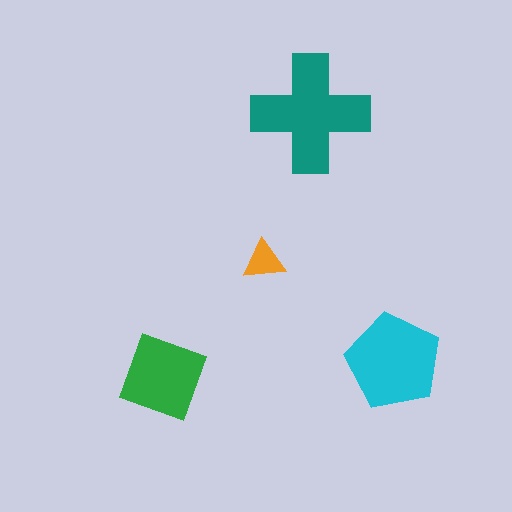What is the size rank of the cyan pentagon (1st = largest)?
2nd.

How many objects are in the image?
There are 4 objects in the image.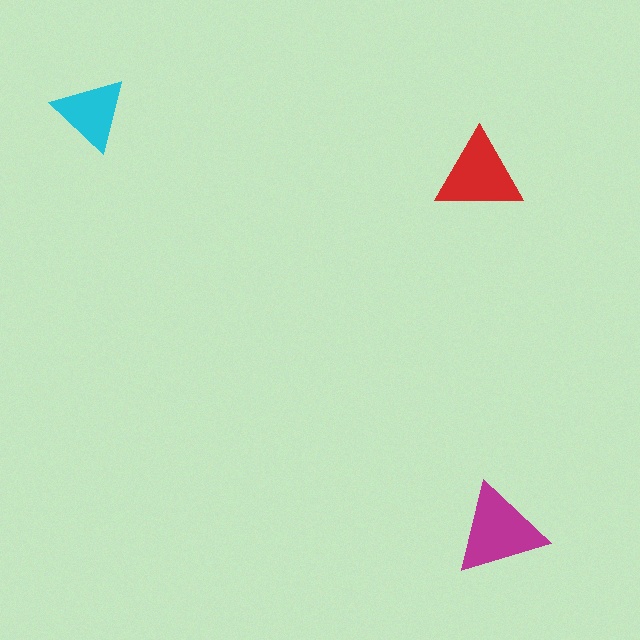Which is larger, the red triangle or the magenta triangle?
The magenta one.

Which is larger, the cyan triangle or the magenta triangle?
The magenta one.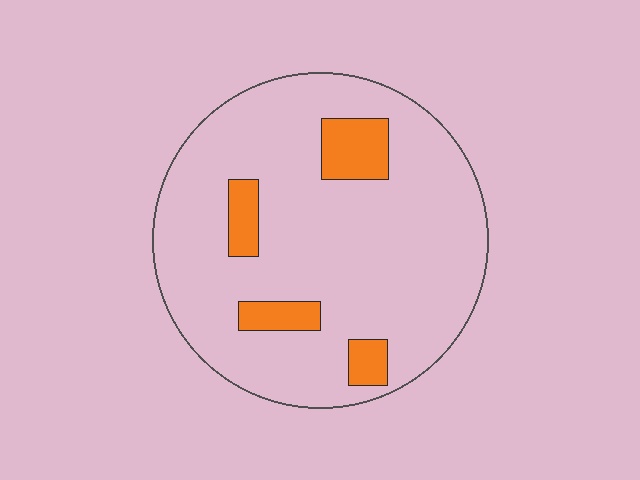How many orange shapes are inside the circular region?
4.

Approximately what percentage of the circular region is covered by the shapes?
Approximately 10%.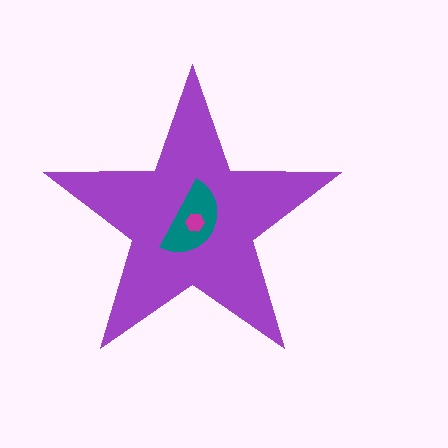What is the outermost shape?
The purple star.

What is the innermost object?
The magenta hexagon.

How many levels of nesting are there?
3.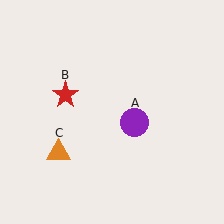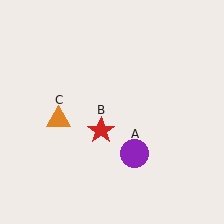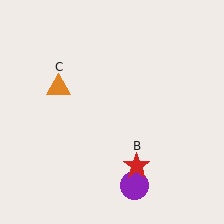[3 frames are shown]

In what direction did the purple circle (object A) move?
The purple circle (object A) moved down.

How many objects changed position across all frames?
3 objects changed position: purple circle (object A), red star (object B), orange triangle (object C).